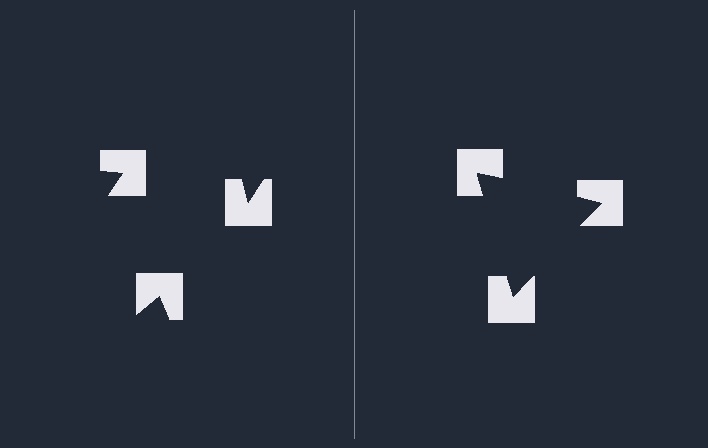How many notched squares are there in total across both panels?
6 — 3 on each side.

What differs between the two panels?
The notched squares are positioned identically on both sides; only the wedge orientations differ. On the right they align to a triangle; on the left they are misaligned.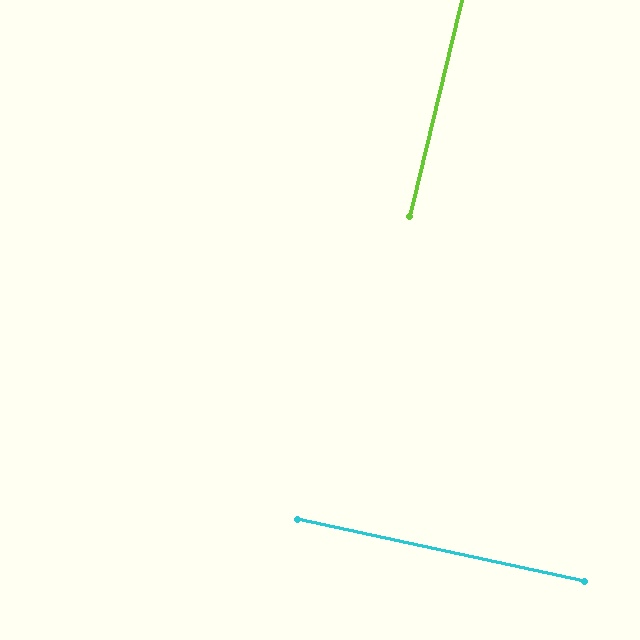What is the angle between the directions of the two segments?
Approximately 89 degrees.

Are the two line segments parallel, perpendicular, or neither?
Perpendicular — they meet at approximately 89°.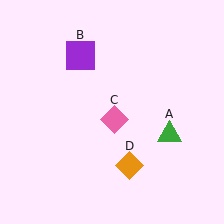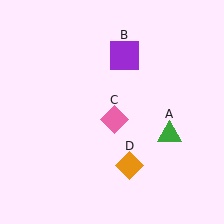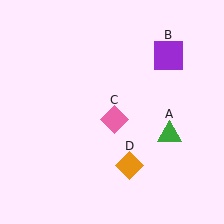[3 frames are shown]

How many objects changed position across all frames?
1 object changed position: purple square (object B).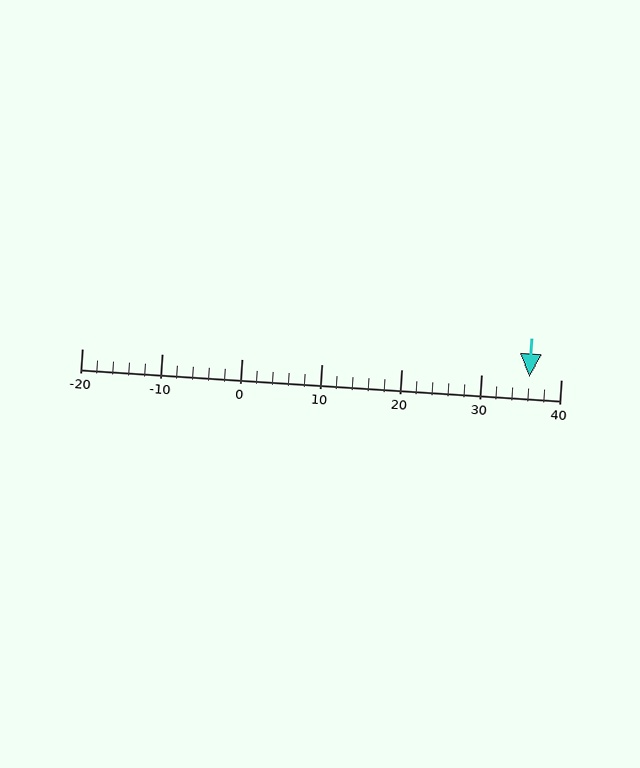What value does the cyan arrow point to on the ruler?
The cyan arrow points to approximately 36.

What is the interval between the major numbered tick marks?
The major tick marks are spaced 10 units apart.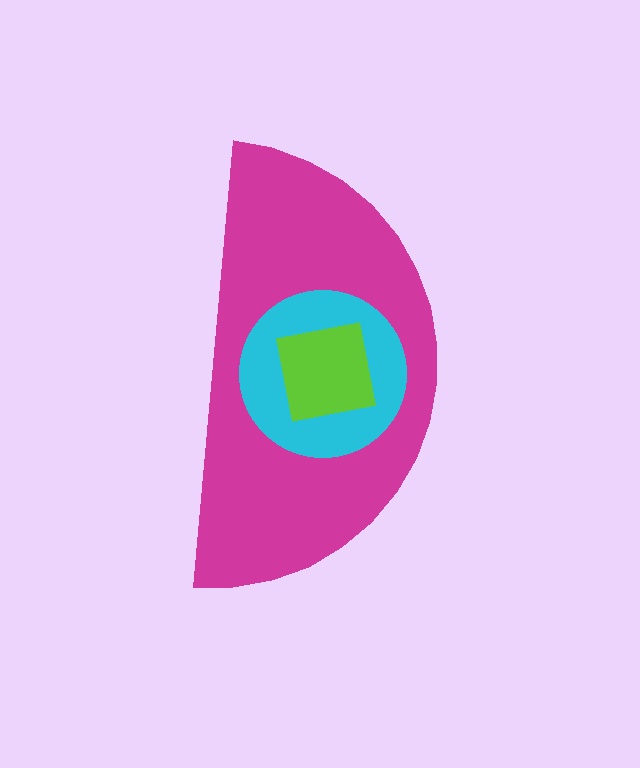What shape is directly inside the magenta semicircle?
The cyan circle.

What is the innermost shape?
The lime square.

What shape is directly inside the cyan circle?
The lime square.